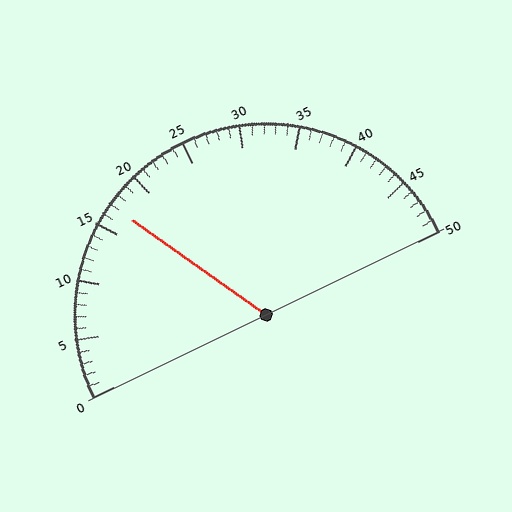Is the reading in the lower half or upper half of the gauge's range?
The reading is in the lower half of the range (0 to 50).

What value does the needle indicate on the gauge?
The needle indicates approximately 17.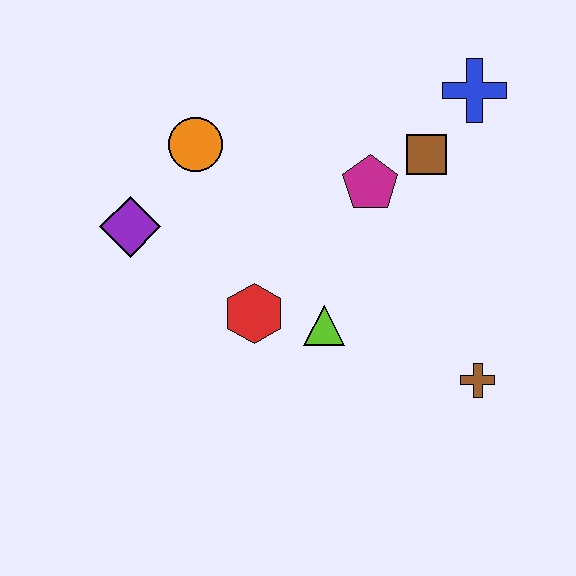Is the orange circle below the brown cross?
No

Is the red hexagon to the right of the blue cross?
No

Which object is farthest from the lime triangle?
The blue cross is farthest from the lime triangle.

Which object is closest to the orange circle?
The purple diamond is closest to the orange circle.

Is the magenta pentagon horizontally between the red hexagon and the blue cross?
Yes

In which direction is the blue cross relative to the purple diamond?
The blue cross is to the right of the purple diamond.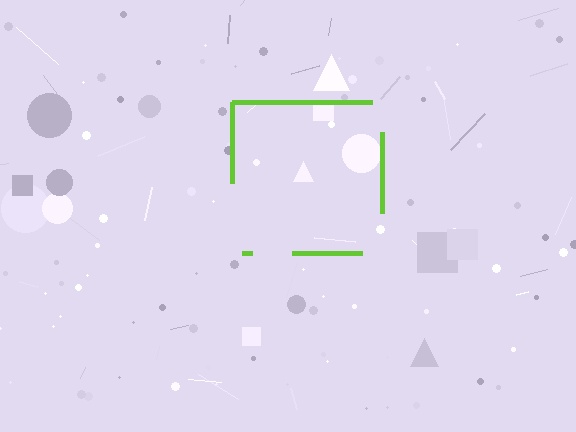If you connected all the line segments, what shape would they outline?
They would outline a square.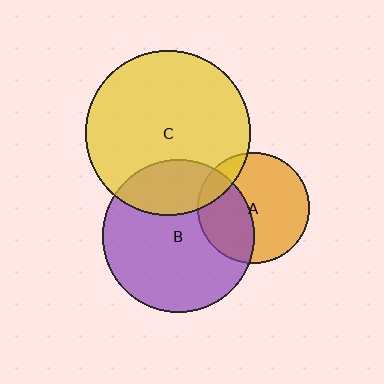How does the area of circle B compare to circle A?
Approximately 1.9 times.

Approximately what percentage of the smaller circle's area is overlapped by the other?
Approximately 25%.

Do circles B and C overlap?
Yes.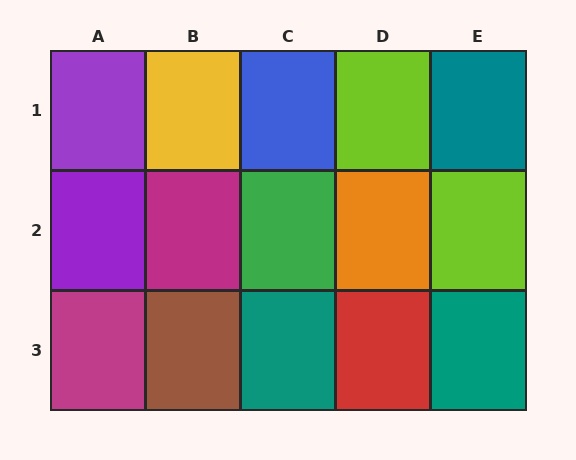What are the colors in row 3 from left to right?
Magenta, brown, teal, red, teal.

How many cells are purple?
2 cells are purple.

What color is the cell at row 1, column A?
Purple.